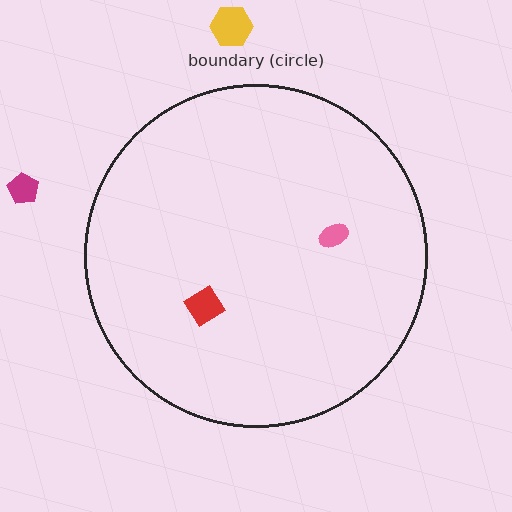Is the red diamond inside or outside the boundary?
Inside.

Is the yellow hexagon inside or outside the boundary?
Outside.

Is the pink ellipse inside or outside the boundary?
Inside.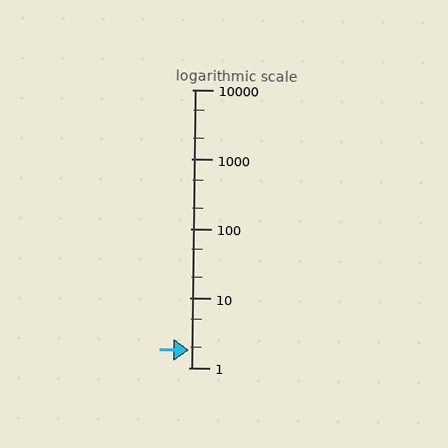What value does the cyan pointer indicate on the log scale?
The pointer indicates approximately 1.8.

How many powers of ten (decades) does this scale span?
The scale spans 4 decades, from 1 to 10000.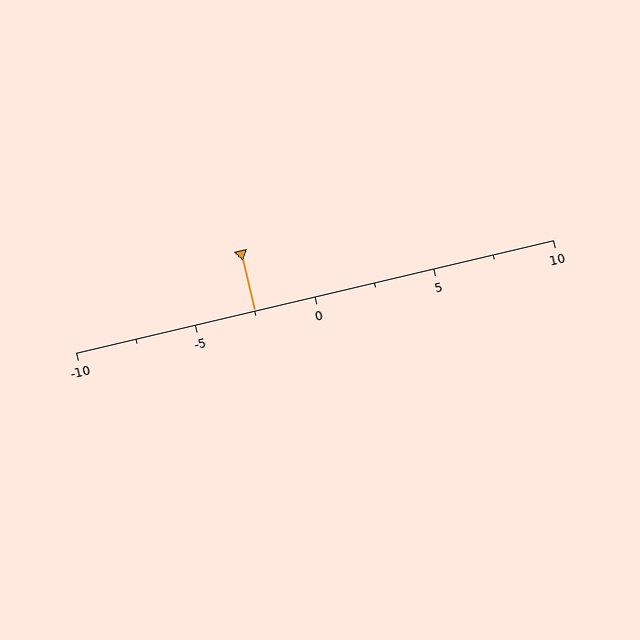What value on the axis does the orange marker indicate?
The marker indicates approximately -2.5.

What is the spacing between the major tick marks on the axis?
The major ticks are spaced 5 apart.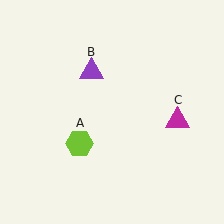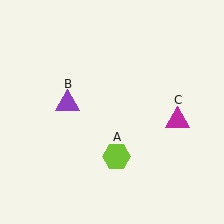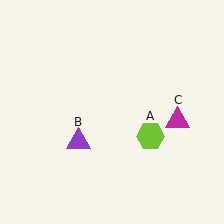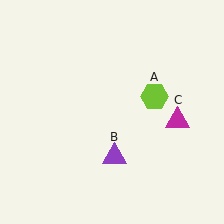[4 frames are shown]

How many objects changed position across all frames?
2 objects changed position: lime hexagon (object A), purple triangle (object B).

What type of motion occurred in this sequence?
The lime hexagon (object A), purple triangle (object B) rotated counterclockwise around the center of the scene.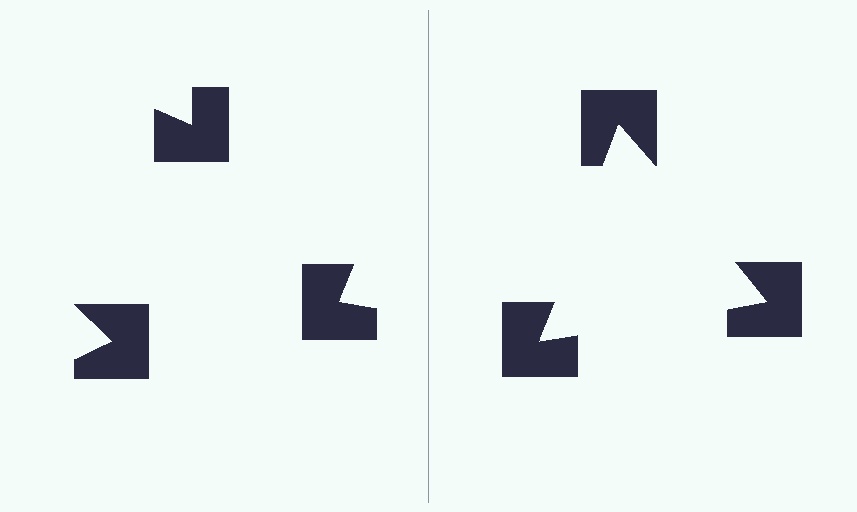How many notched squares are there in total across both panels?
6 — 3 on each side.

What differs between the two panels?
The notched squares are positioned identically on both sides; only the wedge orientations differ. On the right they align to a triangle; on the left they are misaligned.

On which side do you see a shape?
An illusory triangle appears on the right side. On the left side the wedge cuts are rotated, so no coherent shape forms.